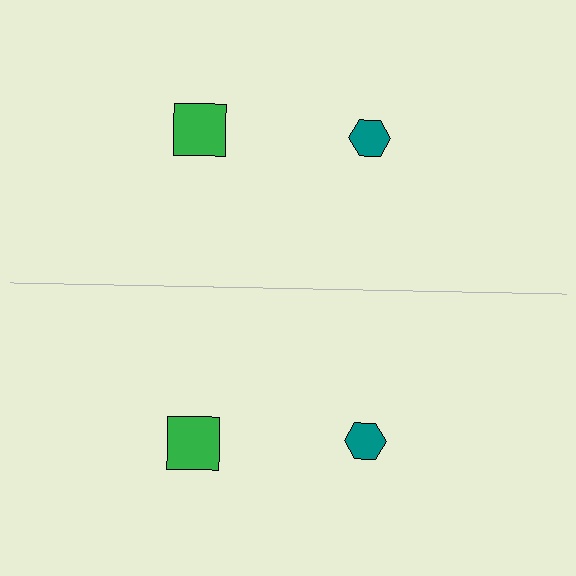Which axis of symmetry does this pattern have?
The pattern has a horizontal axis of symmetry running through the center of the image.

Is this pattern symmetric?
Yes, this pattern has bilateral (reflection) symmetry.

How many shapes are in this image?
There are 4 shapes in this image.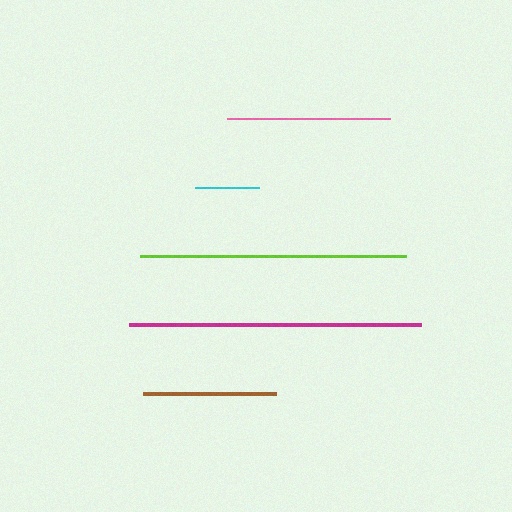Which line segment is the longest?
The magenta line is the longest at approximately 292 pixels.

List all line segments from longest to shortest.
From longest to shortest: magenta, lime, pink, brown, cyan.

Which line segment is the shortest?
The cyan line is the shortest at approximately 65 pixels.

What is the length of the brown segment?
The brown segment is approximately 133 pixels long.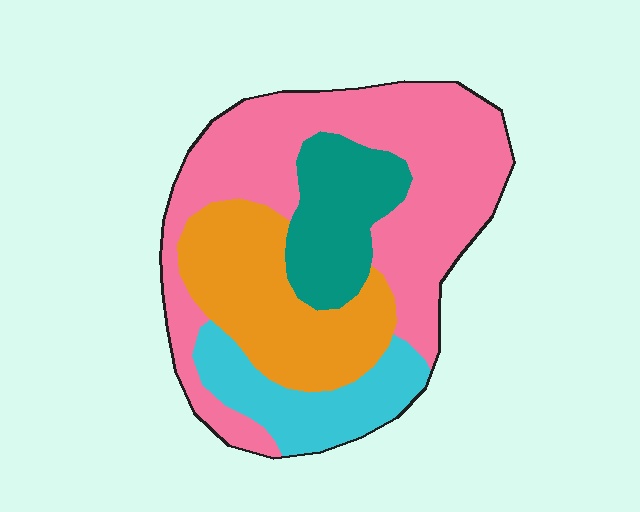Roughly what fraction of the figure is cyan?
Cyan takes up about one eighth (1/8) of the figure.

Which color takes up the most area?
Pink, at roughly 45%.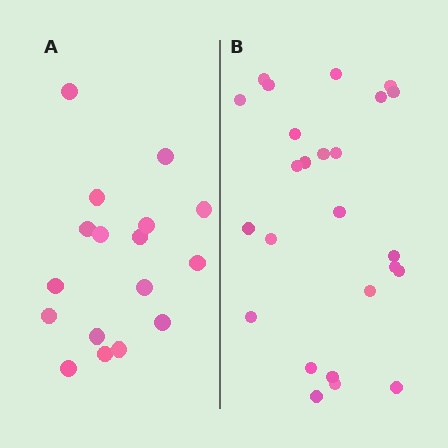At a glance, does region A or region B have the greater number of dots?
Region B (the right region) has more dots.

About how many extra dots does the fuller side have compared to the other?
Region B has roughly 8 or so more dots than region A.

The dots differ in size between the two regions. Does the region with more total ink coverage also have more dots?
No. Region A has more total ink coverage because its dots are larger, but region B actually contains more individual dots. Total area can be misleading — the number of items is what matters here.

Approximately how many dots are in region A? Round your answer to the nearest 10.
About 20 dots. (The exact count is 17, which rounds to 20.)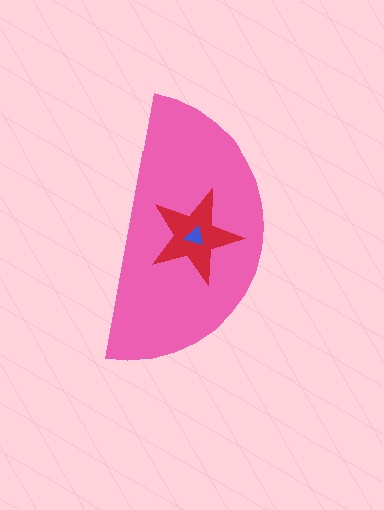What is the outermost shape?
The pink semicircle.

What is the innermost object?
The blue triangle.